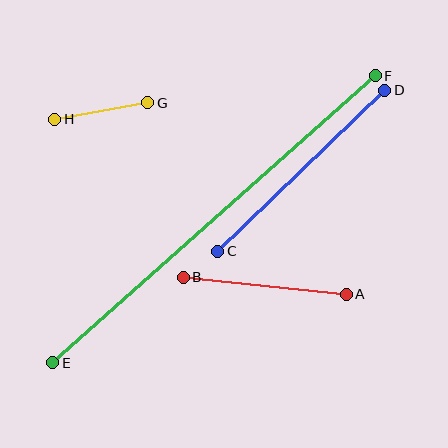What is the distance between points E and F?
The distance is approximately 431 pixels.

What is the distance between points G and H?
The distance is approximately 95 pixels.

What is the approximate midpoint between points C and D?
The midpoint is at approximately (301, 171) pixels.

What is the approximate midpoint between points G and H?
The midpoint is at approximately (101, 111) pixels.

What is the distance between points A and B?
The distance is approximately 164 pixels.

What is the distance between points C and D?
The distance is approximately 233 pixels.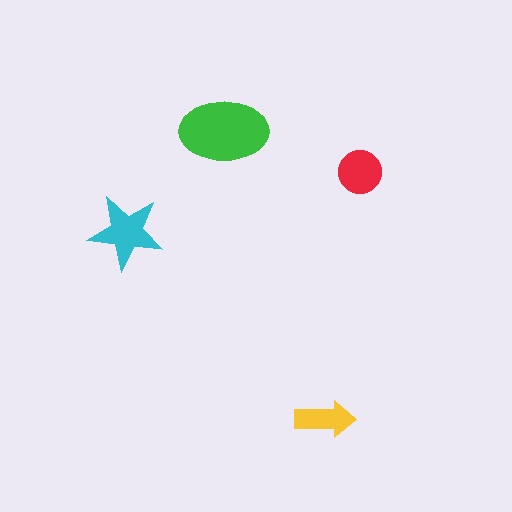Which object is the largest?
The green ellipse.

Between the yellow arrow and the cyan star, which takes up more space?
The cyan star.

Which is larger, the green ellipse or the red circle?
The green ellipse.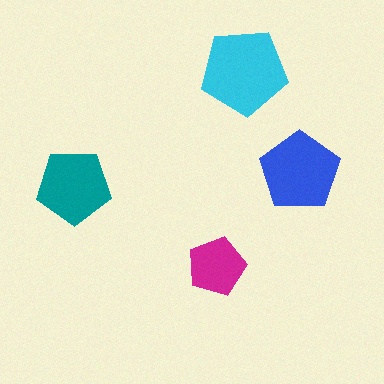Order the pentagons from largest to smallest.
the cyan one, the blue one, the teal one, the magenta one.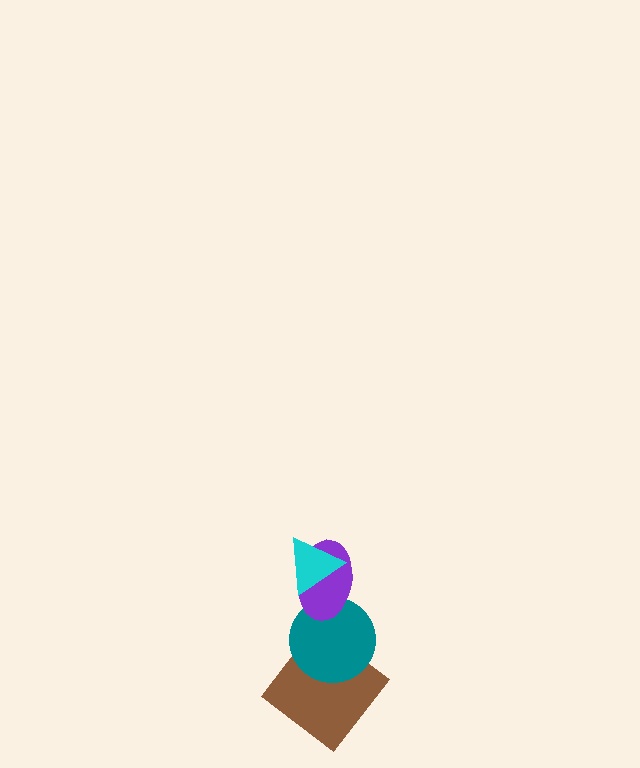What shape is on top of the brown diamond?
The teal circle is on top of the brown diamond.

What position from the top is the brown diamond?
The brown diamond is 4th from the top.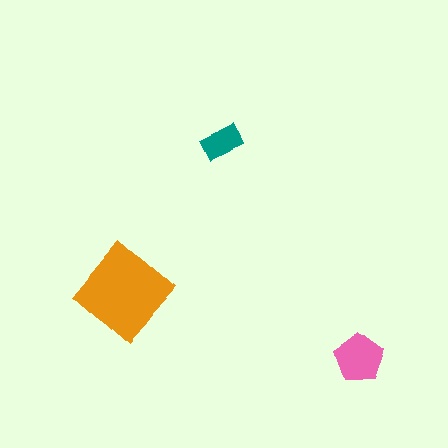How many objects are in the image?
There are 3 objects in the image.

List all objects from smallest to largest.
The teal rectangle, the pink pentagon, the orange diamond.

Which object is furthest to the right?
The pink pentagon is rightmost.